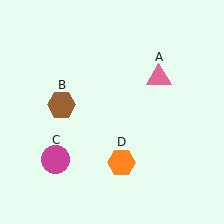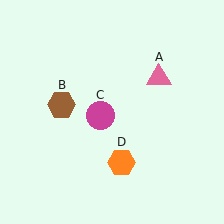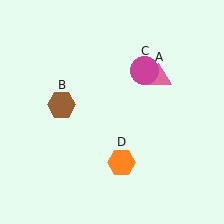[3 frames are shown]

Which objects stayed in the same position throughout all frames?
Pink triangle (object A) and brown hexagon (object B) and orange hexagon (object D) remained stationary.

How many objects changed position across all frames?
1 object changed position: magenta circle (object C).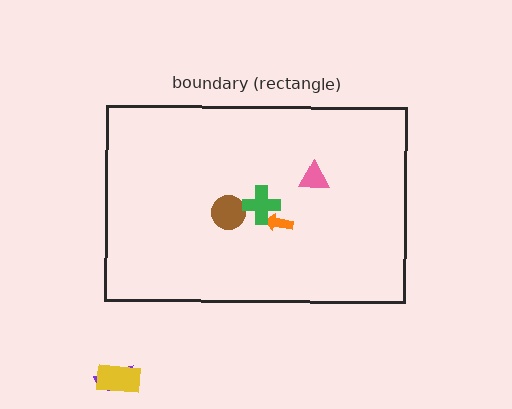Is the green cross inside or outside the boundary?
Inside.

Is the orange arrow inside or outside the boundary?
Inside.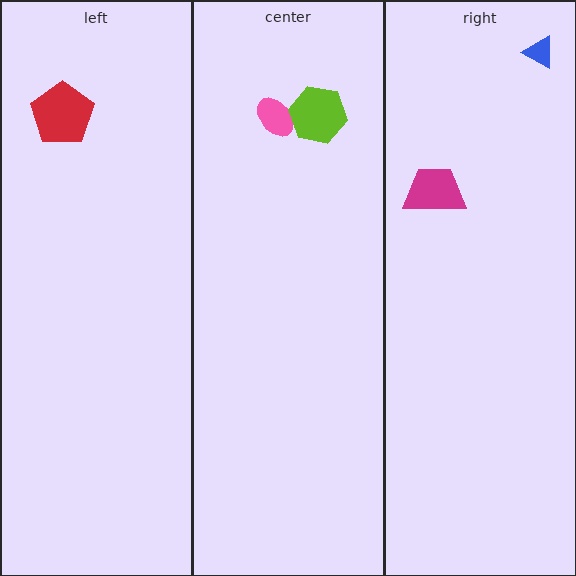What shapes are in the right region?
The blue triangle, the magenta trapezoid.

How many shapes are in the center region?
2.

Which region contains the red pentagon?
The left region.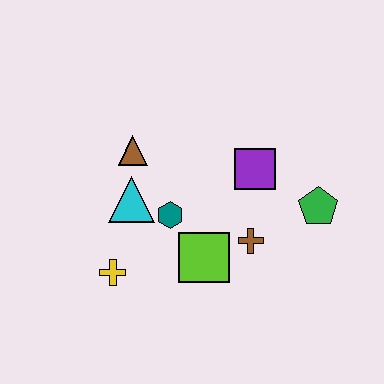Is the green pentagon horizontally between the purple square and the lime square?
No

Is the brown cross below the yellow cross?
No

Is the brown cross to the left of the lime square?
No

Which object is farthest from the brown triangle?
The green pentagon is farthest from the brown triangle.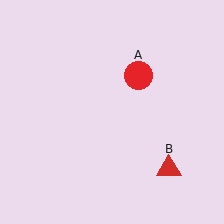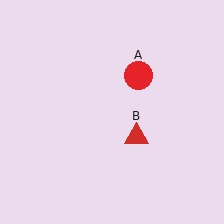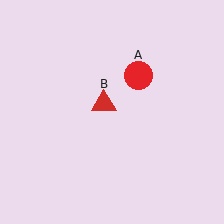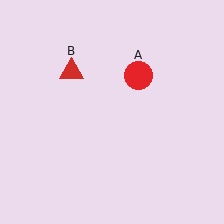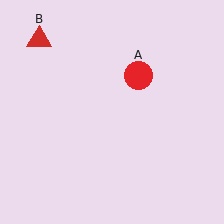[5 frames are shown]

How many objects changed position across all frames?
1 object changed position: red triangle (object B).